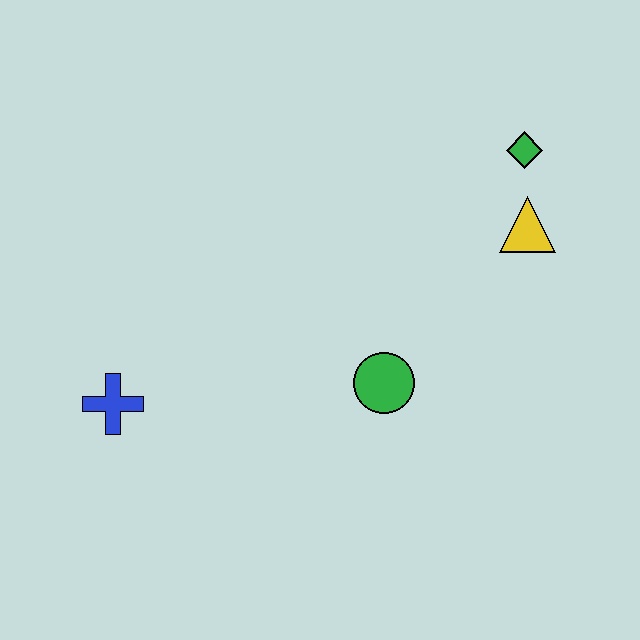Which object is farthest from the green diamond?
The blue cross is farthest from the green diamond.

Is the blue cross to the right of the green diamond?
No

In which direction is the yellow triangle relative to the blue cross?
The yellow triangle is to the right of the blue cross.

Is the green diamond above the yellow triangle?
Yes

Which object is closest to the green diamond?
The yellow triangle is closest to the green diamond.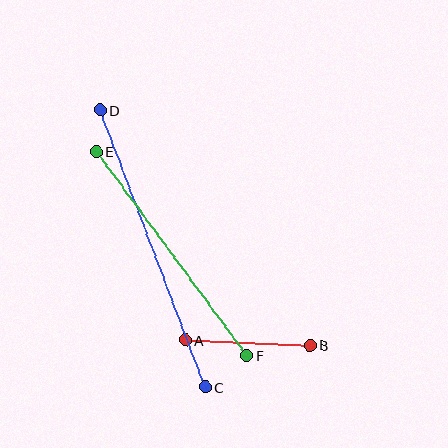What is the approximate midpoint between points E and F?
The midpoint is at approximately (172, 253) pixels.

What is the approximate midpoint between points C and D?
The midpoint is at approximately (153, 248) pixels.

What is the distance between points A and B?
The distance is approximately 125 pixels.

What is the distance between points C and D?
The distance is approximately 296 pixels.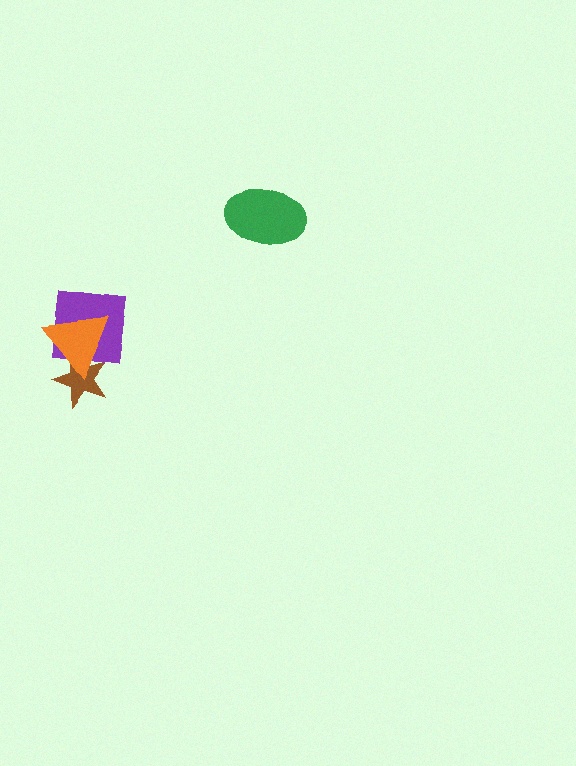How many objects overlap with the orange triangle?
2 objects overlap with the orange triangle.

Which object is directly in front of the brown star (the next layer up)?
The purple square is directly in front of the brown star.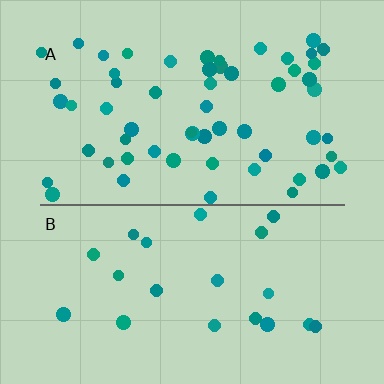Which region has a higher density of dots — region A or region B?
A (the top).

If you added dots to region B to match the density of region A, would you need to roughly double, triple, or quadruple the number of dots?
Approximately triple.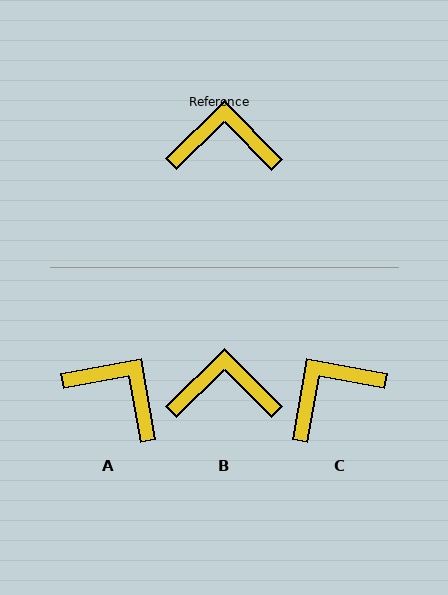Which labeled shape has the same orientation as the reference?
B.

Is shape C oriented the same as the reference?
No, it is off by about 35 degrees.